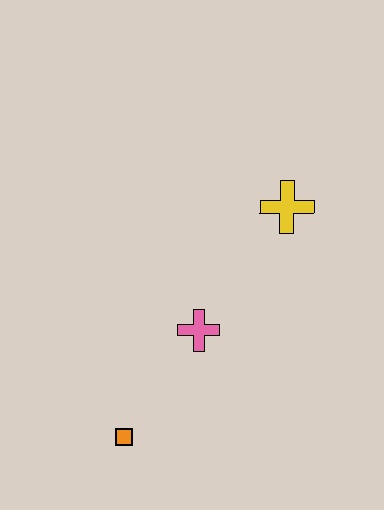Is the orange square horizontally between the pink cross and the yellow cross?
No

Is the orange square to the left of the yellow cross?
Yes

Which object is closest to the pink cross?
The orange square is closest to the pink cross.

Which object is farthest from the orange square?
The yellow cross is farthest from the orange square.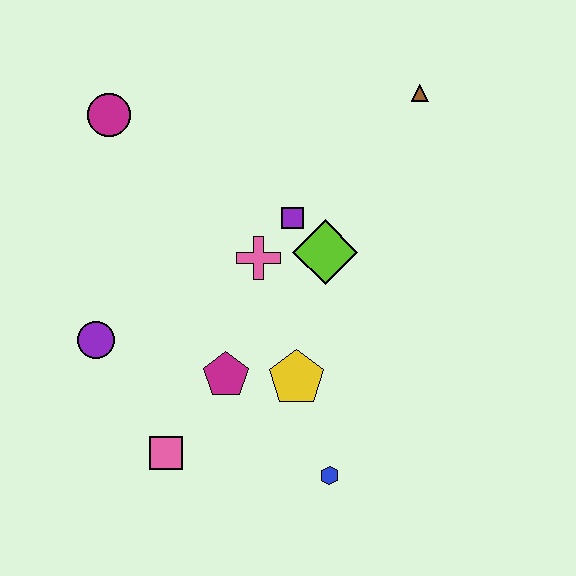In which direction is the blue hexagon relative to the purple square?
The blue hexagon is below the purple square.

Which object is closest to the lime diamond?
The purple square is closest to the lime diamond.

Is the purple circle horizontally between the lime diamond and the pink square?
No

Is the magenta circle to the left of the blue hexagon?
Yes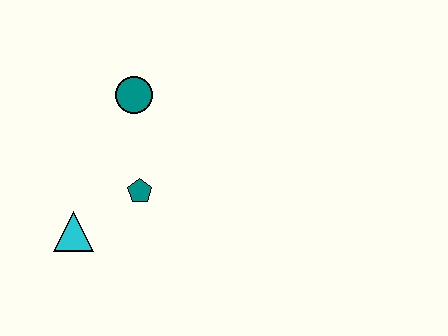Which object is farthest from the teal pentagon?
The teal circle is farthest from the teal pentagon.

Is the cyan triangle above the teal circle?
No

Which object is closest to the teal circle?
The teal pentagon is closest to the teal circle.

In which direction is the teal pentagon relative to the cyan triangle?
The teal pentagon is to the right of the cyan triangle.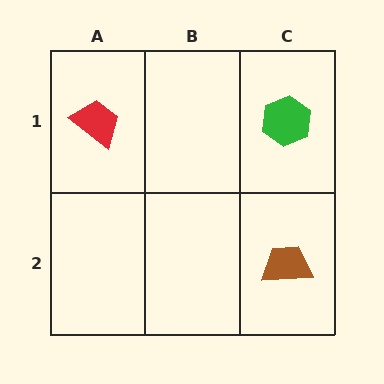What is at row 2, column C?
A brown trapezoid.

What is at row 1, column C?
A green hexagon.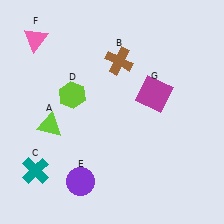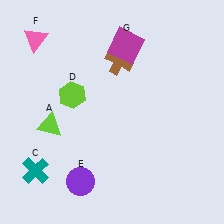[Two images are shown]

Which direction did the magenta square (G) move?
The magenta square (G) moved up.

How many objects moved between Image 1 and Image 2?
1 object moved between the two images.